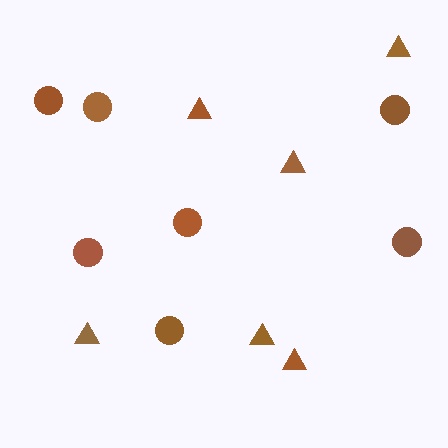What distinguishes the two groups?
There are 2 groups: one group of circles (7) and one group of triangles (6).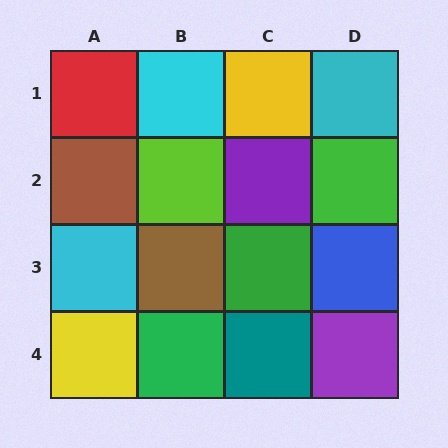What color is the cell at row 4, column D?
Purple.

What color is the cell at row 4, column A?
Yellow.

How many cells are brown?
2 cells are brown.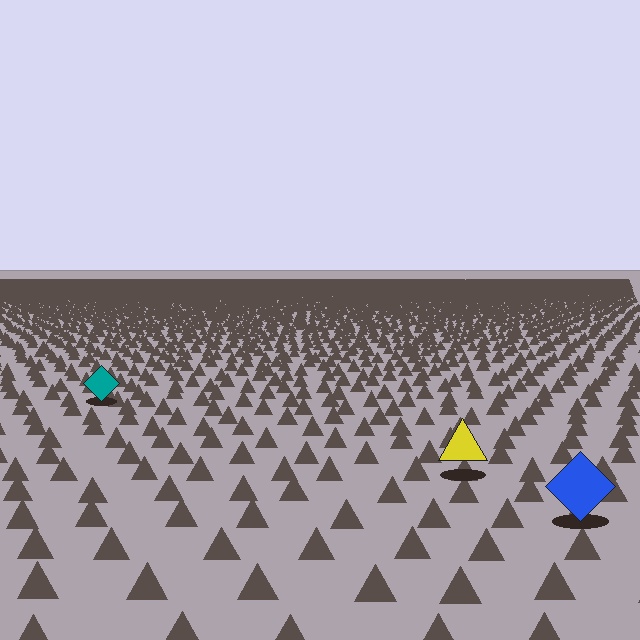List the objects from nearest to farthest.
From nearest to farthest: the blue diamond, the yellow triangle, the teal diamond.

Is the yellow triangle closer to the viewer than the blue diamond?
No. The blue diamond is closer — you can tell from the texture gradient: the ground texture is coarser near it.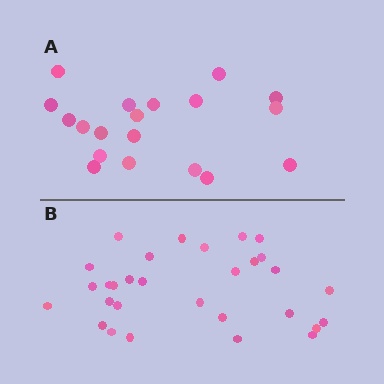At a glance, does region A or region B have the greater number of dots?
Region B (the bottom region) has more dots.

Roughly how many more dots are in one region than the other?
Region B has roughly 12 or so more dots than region A.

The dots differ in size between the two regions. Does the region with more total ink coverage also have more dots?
No. Region A has more total ink coverage because its dots are larger, but region B actually contains more individual dots. Total area can be misleading — the number of items is what matters here.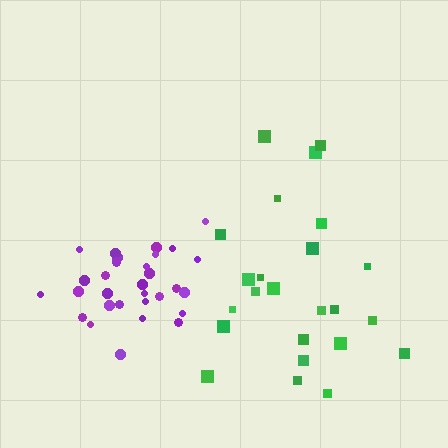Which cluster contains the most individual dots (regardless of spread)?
Purple (31).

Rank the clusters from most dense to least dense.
purple, green.